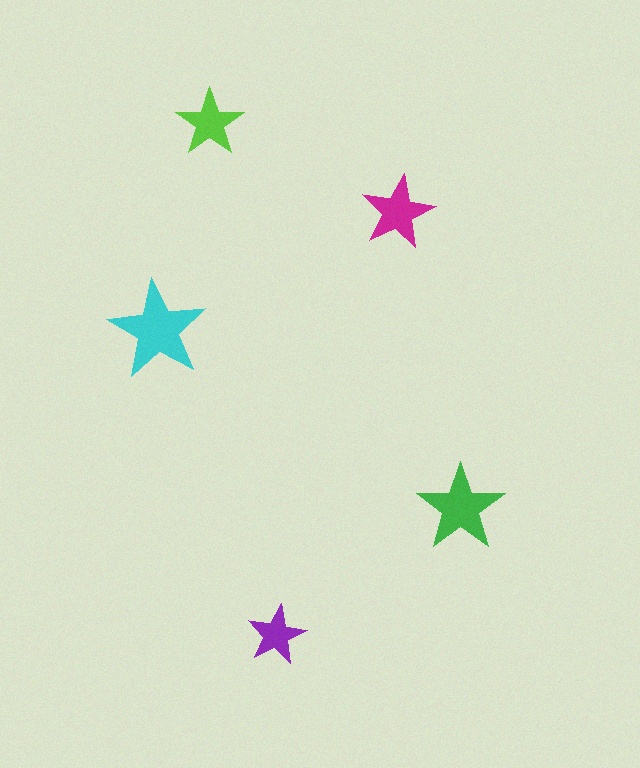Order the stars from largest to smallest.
the cyan one, the green one, the magenta one, the lime one, the purple one.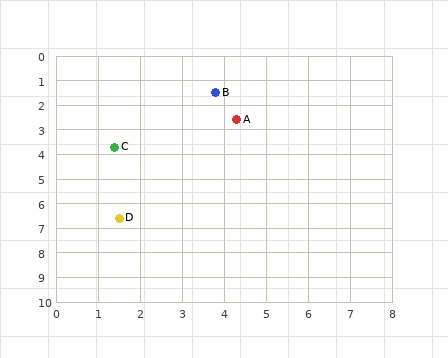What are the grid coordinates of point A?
Point A is at approximately (4.3, 2.6).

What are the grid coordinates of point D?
Point D is at approximately (1.5, 6.6).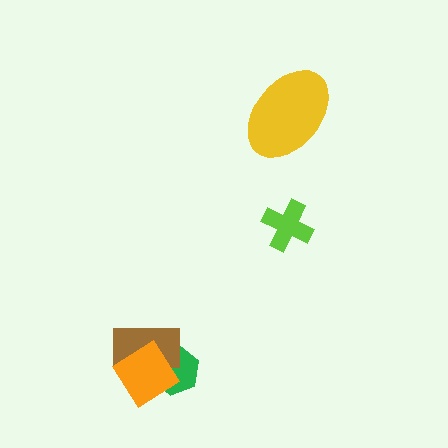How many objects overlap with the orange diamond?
2 objects overlap with the orange diamond.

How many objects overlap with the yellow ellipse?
0 objects overlap with the yellow ellipse.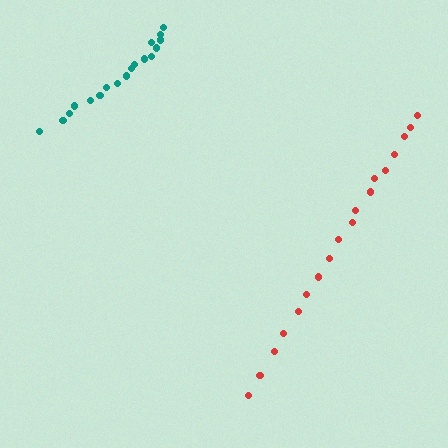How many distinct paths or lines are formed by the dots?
There are 2 distinct paths.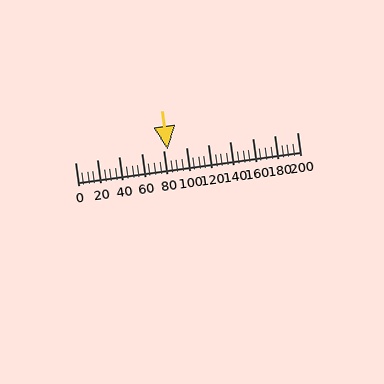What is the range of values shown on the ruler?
The ruler shows values from 0 to 200.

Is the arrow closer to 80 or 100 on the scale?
The arrow is closer to 80.